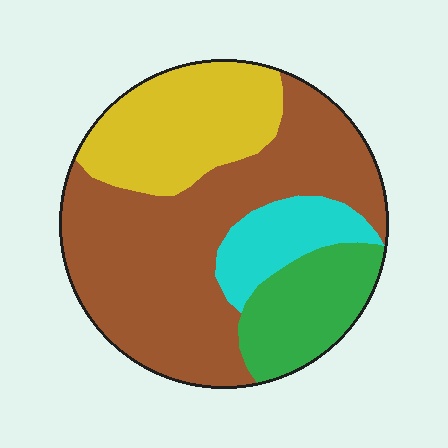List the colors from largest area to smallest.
From largest to smallest: brown, yellow, green, cyan.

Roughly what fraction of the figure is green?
Green takes up about one sixth (1/6) of the figure.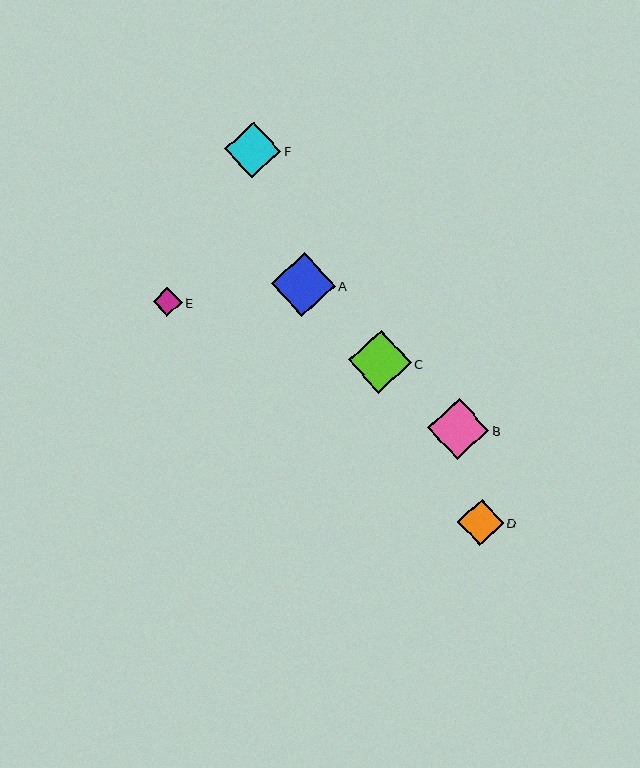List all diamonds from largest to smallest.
From largest to smallest: A, C, B, F, D, E.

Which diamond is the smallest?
Diamond E is the smallest with a size of approximately 29 pixels.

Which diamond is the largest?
Diamond A is the largest with a size of approximately 64 pixels.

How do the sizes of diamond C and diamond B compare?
Diamond C and diamond B are approximately the same size.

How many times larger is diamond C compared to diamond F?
Diamond C is approximately 1.1 times the size of diamond F.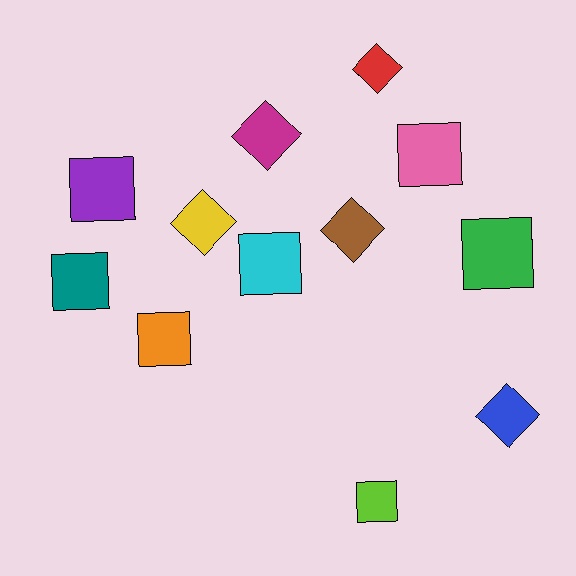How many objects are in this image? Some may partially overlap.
There are 12 objects.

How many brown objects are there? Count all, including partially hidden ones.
There is 1 brown object.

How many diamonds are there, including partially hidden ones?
There are 5 diamonds.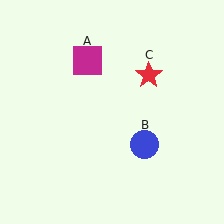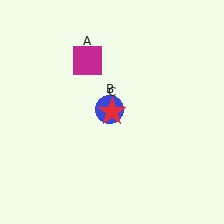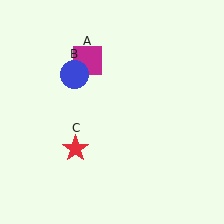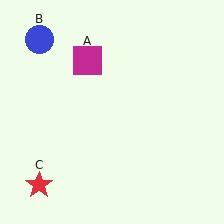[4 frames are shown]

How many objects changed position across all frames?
2 objects changed position: blue circle (object B), red star (object C).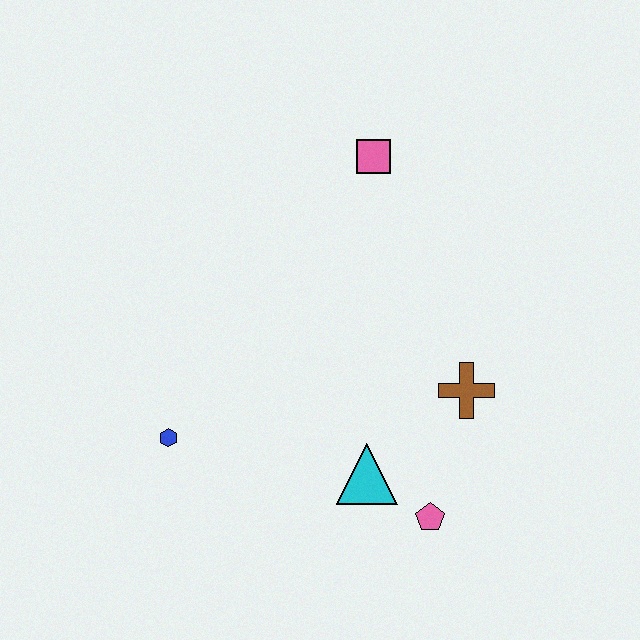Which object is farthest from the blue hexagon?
The pink square is farthest from the blue hexagon.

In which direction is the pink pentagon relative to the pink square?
The pink pentagon is below the pink square.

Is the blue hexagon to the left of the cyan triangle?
Yes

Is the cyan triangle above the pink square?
No